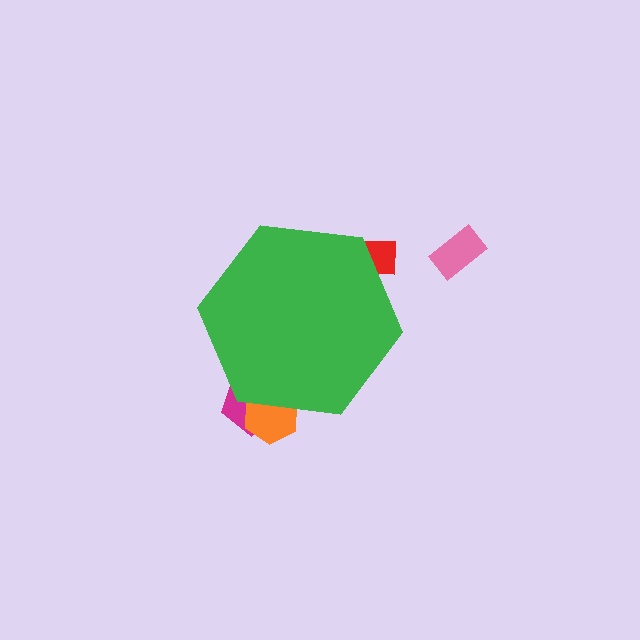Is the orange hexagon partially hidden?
Yes, the orange hexagon is partially hidden behind the green hexagon.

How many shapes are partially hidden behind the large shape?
3 shapes are partially hidden.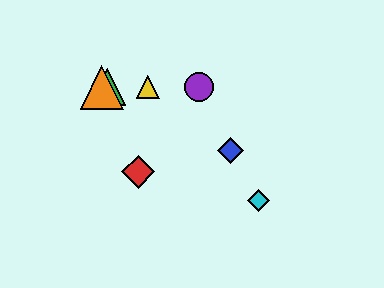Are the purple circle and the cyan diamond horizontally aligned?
No, the purple circle is at y≈87 and the cyan diamond is at y≈201.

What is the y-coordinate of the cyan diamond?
The cyan diamond is at y≈201.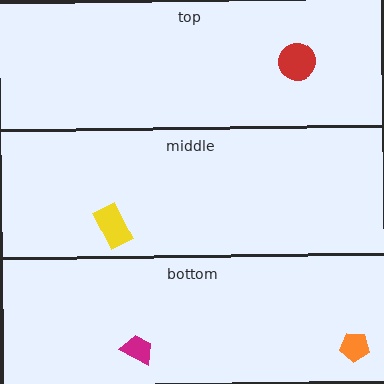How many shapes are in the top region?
1.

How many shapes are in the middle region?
1.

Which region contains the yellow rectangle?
The middle region.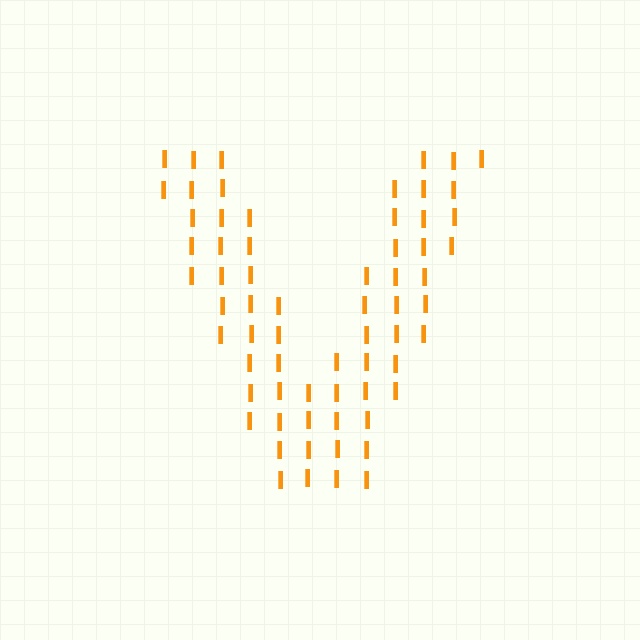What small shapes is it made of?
It is made of small letter I's.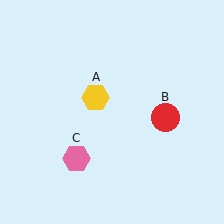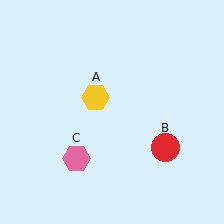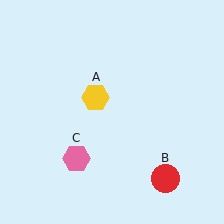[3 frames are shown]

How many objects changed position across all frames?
1 object changed position: red circle (object B).